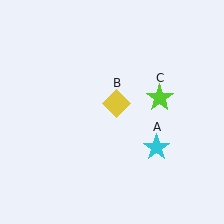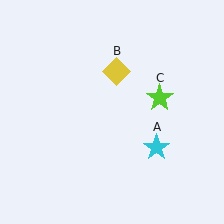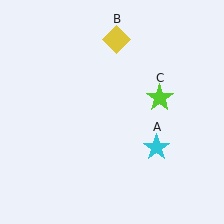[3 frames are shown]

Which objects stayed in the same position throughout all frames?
Cyan star (object A) and lime star (object C) remained stationary.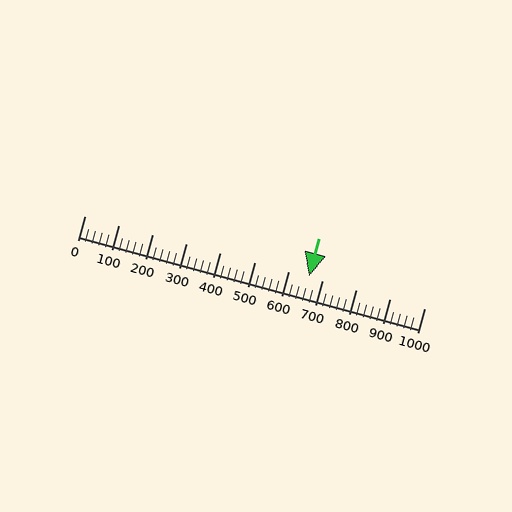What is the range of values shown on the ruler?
The ruler shows values from 0 to 1000.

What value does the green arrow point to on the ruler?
The green arrow points to approximately 660.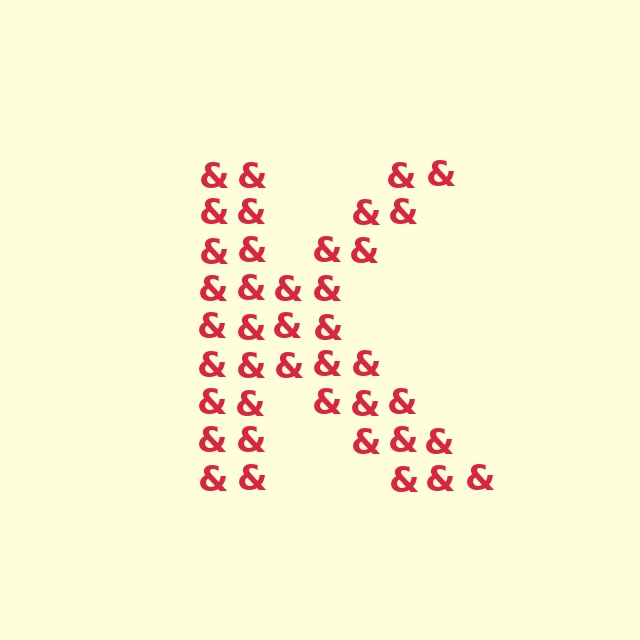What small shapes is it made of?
It is made of small ampersands.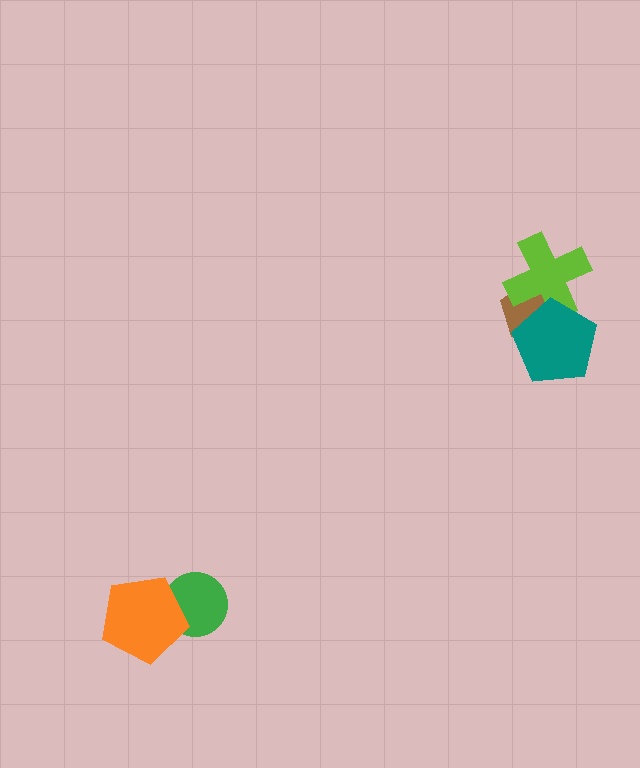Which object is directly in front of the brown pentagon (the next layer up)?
The lime cross is directly in front of the brown pentagon.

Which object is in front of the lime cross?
The teal pentagon is in front of the lime cross.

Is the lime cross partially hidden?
Yes, it is partially covered by another shape.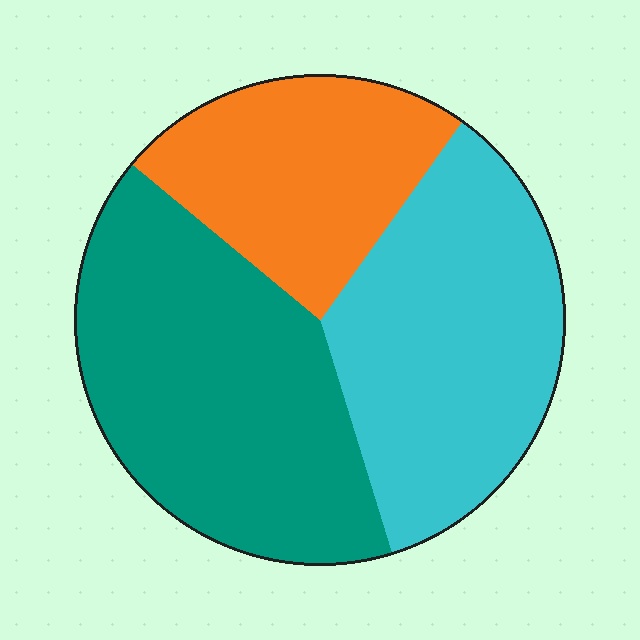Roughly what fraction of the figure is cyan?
Cyan takes up about one third (1/3) of the figure.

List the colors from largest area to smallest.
From largest to smallest: teal, cyan, orange.